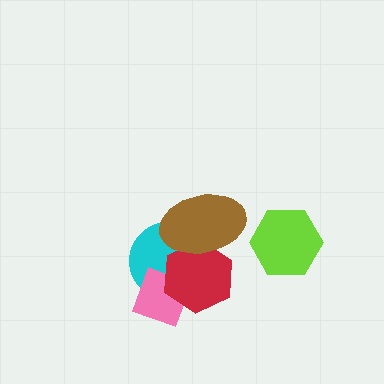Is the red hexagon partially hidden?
Yes, it is partially covered by another shape.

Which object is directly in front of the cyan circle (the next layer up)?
The pink diamond is directly in front of the cyan circle.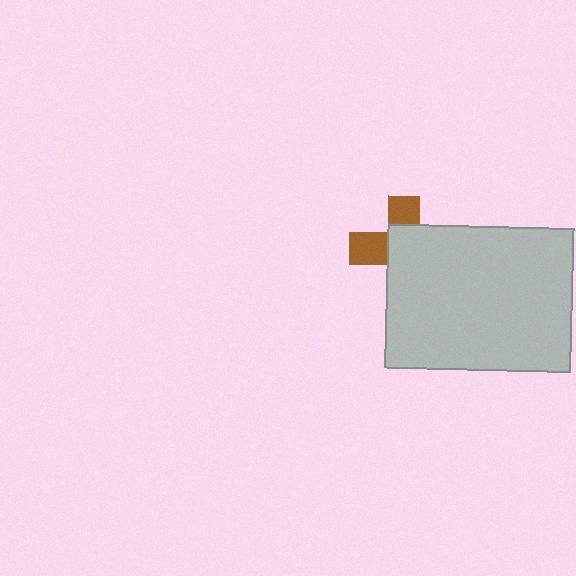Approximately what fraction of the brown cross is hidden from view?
Roughly 64% of the brown cross is hidden behind the light gray rectangle.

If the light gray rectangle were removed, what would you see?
You would see the complete brown cross.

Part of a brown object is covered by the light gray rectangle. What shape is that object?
It is a cross.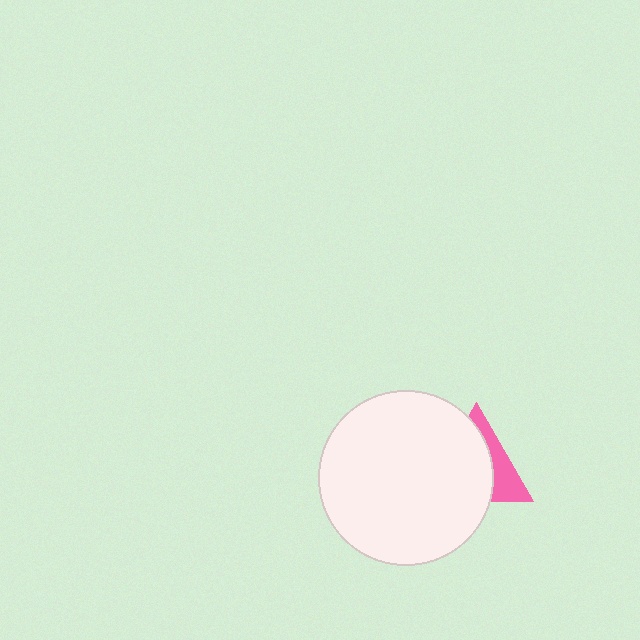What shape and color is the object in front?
The object in front is a white circle.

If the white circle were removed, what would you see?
You would see the complete pink triangle.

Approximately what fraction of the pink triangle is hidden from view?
Roughly 66% of the pink triangle is hidden behind the white circle.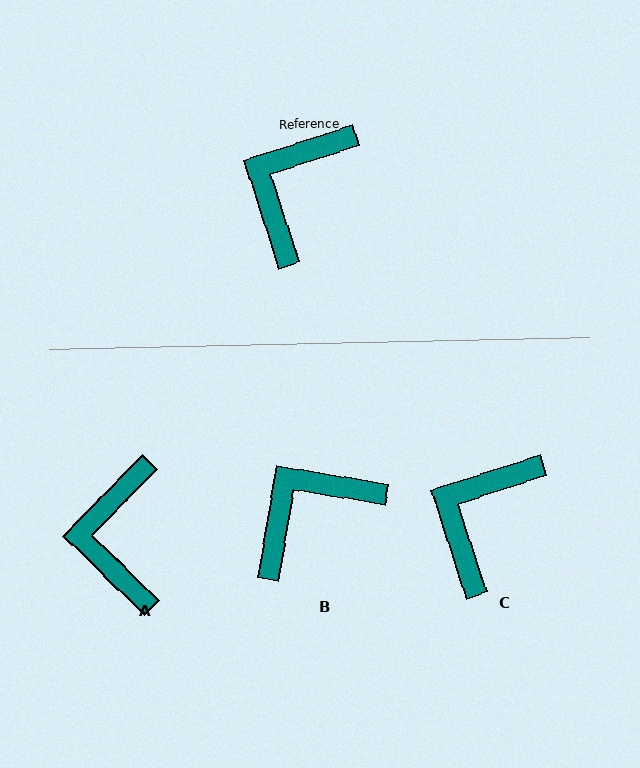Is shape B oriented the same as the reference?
No, it is off by about 27 degrees.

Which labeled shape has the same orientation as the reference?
C.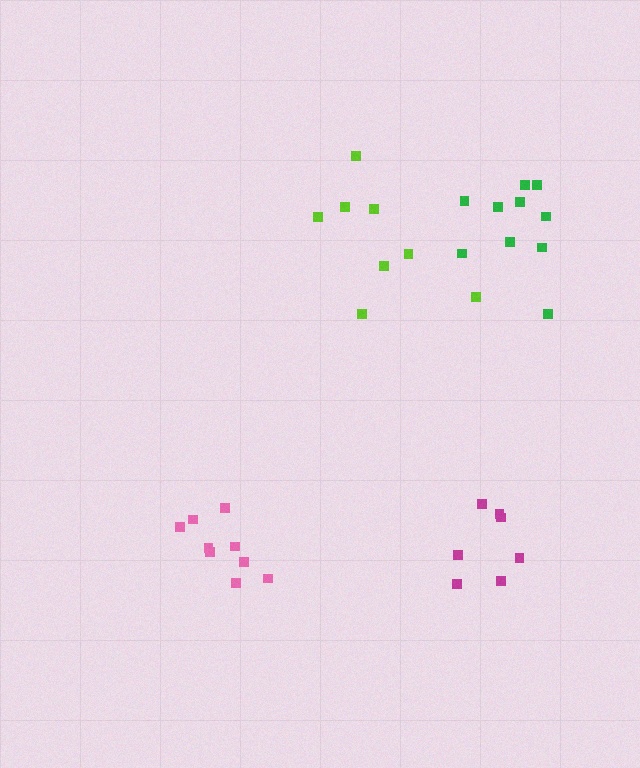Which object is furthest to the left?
The pink cluster is leftmost.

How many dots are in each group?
Group 1: 9 dots, Group 2: 10 dots, Group 3: 7 dots, Group 4: 8 dots (34 total).